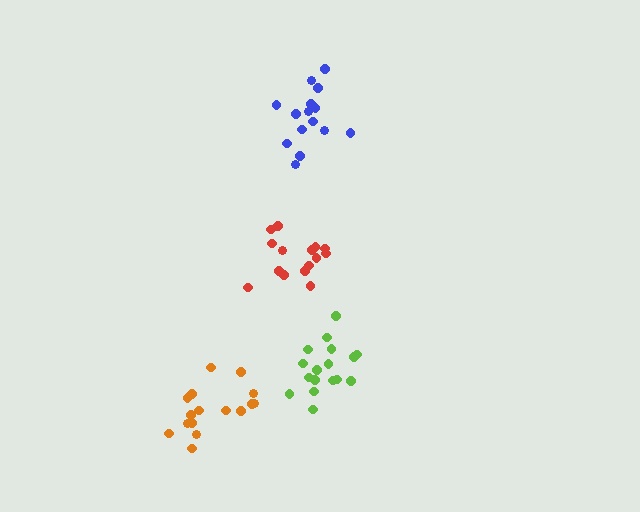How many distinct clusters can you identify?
There are 4 distinct clusters.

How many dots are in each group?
Group 1: 16 dots, Group 2: 15 dots, Group 3: 17 dots, Group 4: 15 dots (63 total).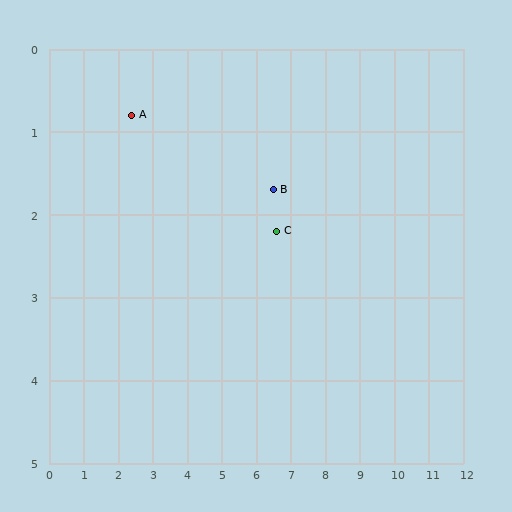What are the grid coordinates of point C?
Point C is at approximately (6.6, 2.2).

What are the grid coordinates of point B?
Point B is at approximately (6.5, 1.7).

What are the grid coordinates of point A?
Point A is at approximately (2.4, 0.8).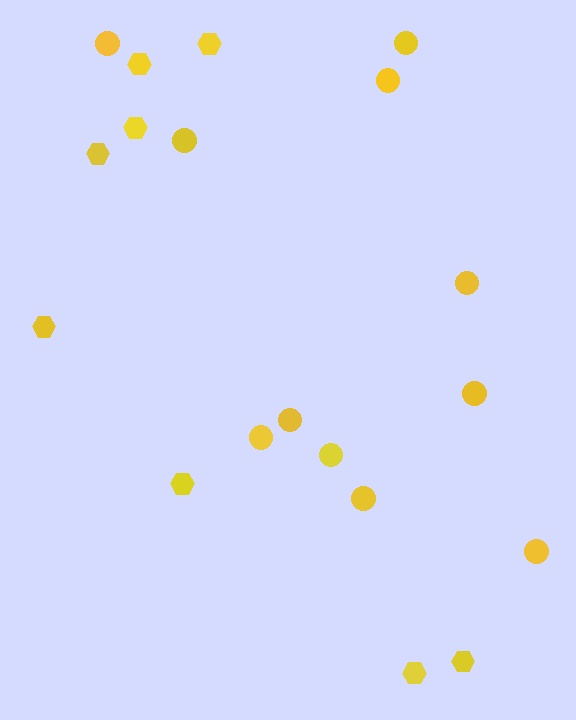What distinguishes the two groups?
There are 2 groups: one group of circles (11) and one group of hexagons (8).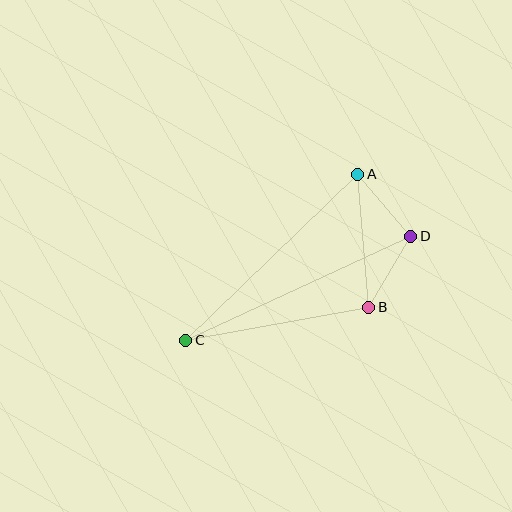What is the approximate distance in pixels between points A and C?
The distance between A and C is approximately 239 pixels.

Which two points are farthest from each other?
Points C and D are farthest from each other.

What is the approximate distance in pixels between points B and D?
The distance between B and D is approximately 82 pixels.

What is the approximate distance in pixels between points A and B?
The distance between A and B is approximately 134 pixels.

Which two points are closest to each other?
Points A and D are closest to each other.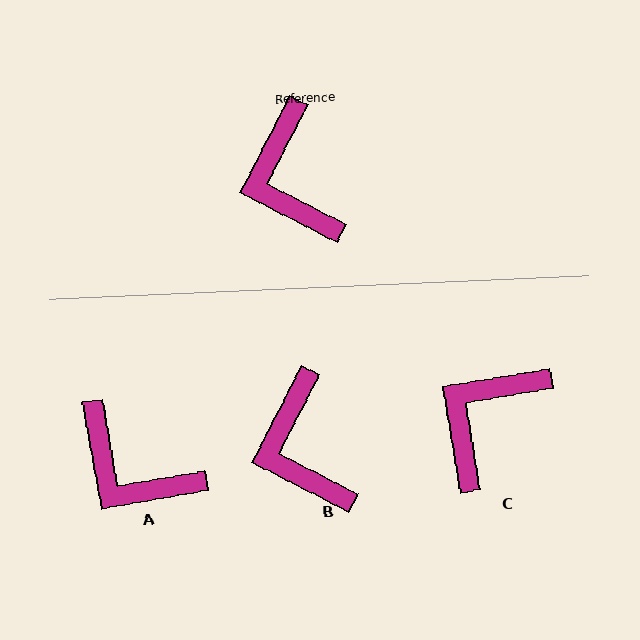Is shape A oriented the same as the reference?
No, it is off by about 37 degrees.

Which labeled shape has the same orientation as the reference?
B.